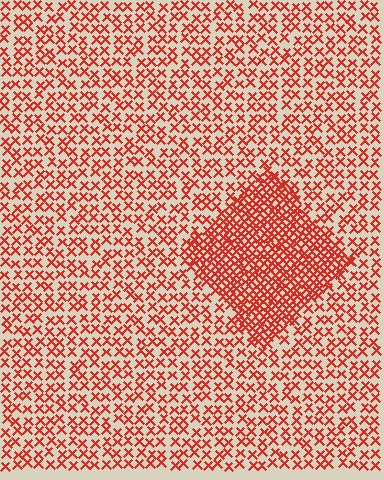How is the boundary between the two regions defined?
The boundary is defined by a change in element density (approximately 2.2x ratio). All elements are the same color, size, and shape.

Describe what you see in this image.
The image contains small red elements arranged at two different densities. A diamond-shaped region is visible where the elements are more densely packed than the surrounding area.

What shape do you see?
I see a diamond.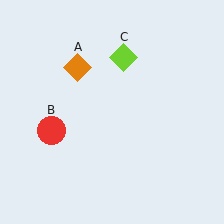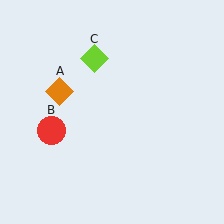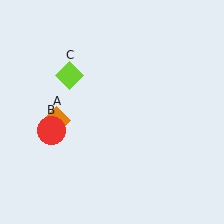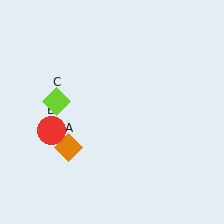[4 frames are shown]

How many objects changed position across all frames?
2 objects changed position: orange diamond (object A), lime diamond (object C).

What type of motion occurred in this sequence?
The orange diamond (object A), lime diamond (object C) rotated counterclockwise around the center of the scene.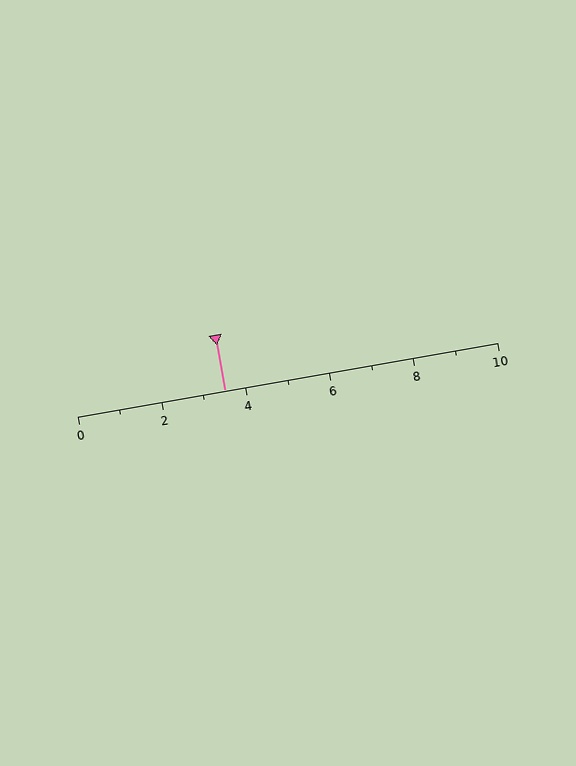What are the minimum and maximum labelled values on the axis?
The axis runs from 0 to 10.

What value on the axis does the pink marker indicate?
The marker indicates approximately 3.5.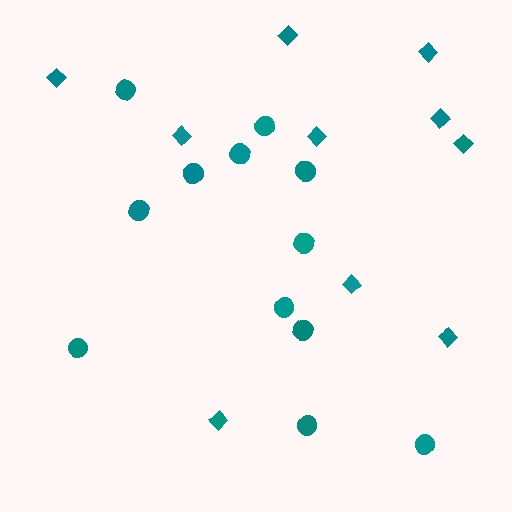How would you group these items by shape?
There are 2 groups: one group of diamonds (10) and one group of circles (12).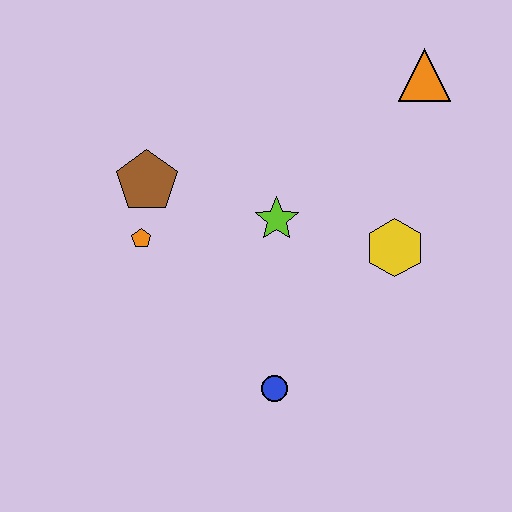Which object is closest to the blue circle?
The lime star is closest to the blue circle.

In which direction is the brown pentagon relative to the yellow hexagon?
The brown pentagon is to the left of the yellow hexagon.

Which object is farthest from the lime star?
The orange triangle is farthest from the lime star.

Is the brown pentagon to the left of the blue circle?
Yes